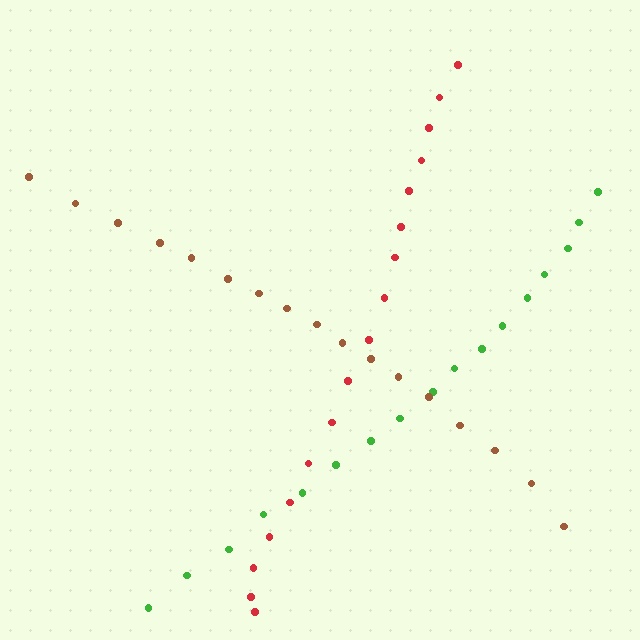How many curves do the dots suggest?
There are 3 distinct paths.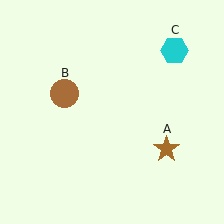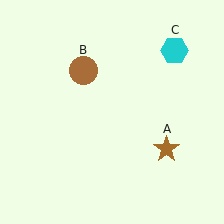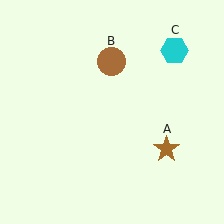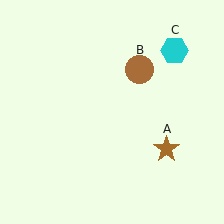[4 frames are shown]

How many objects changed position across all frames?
1 object changed position: brown circle (object B).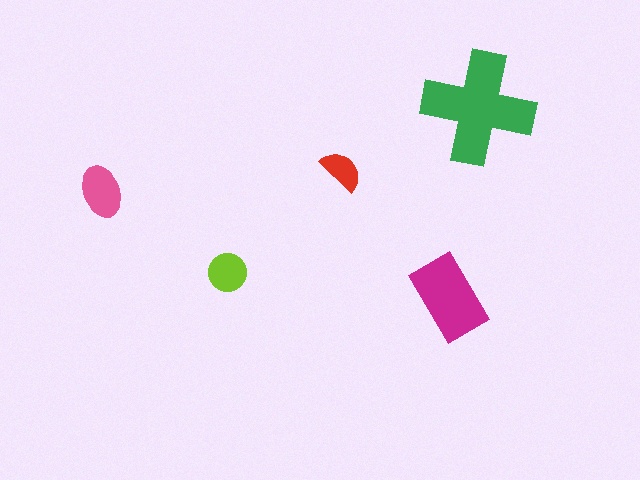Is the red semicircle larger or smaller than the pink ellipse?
Smaller.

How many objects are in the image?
There are 5 objects in the image.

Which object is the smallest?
The red semicircle.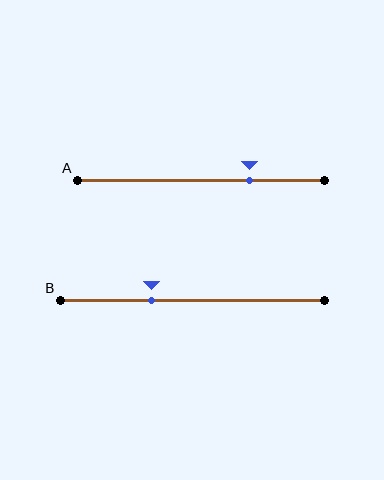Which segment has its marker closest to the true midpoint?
Segment B has its marker closest to the true midpoint.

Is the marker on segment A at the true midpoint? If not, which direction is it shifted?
No, the marker on segment A is shifted to the right by about 20% of the segment length.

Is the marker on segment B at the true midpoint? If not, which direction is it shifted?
No, the marker on segment B is shifted to the left by about 16% of the segment length.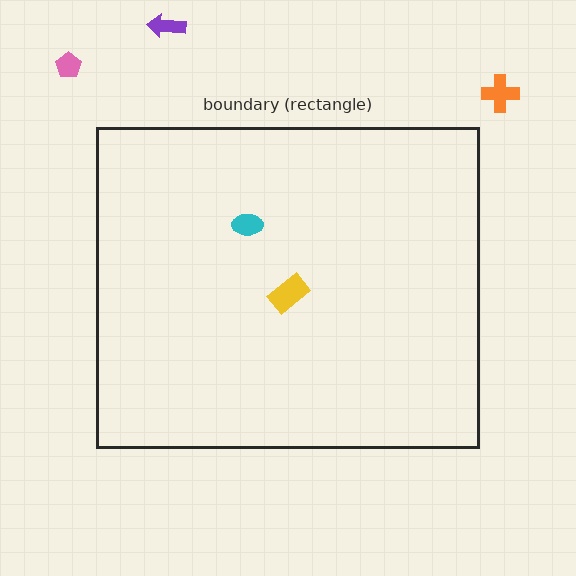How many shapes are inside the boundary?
2 inside, 3 outside.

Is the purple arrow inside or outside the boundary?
Outside.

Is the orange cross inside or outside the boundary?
Outside.